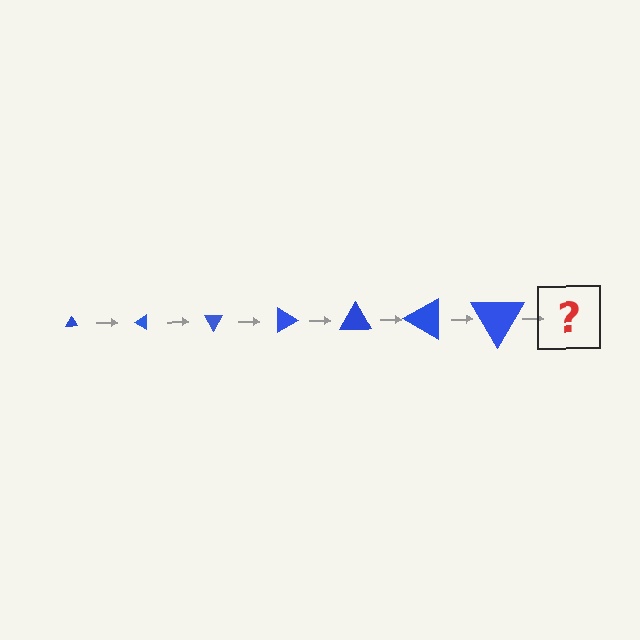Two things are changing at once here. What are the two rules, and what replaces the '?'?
The two rules are that the triangle grows larger each step and it rotates 30 degrees each step. The '?' should be a triangle, larger than the previous one and rotated 210 degrees from the start.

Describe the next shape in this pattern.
It should be a triangle, larger than the previous one and rotated 210 degrees from the start.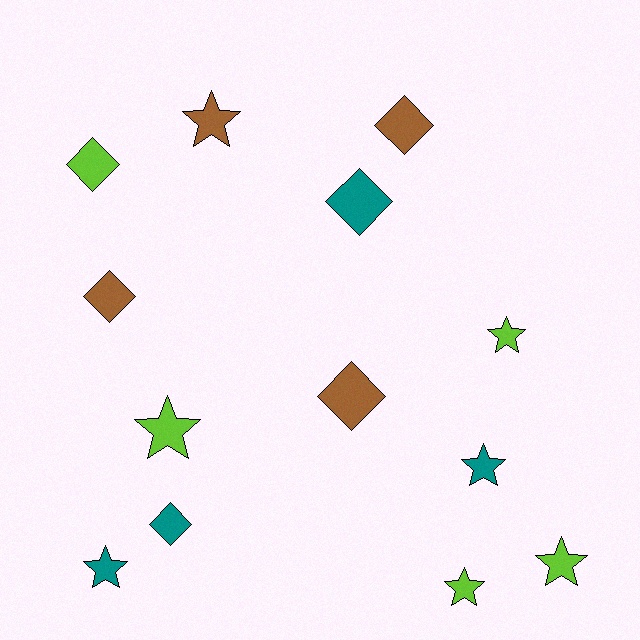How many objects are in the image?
There are 13 objects.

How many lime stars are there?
There are 4 lime stars.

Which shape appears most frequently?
Star, with 7 objects.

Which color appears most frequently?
Lime, with 5 objects.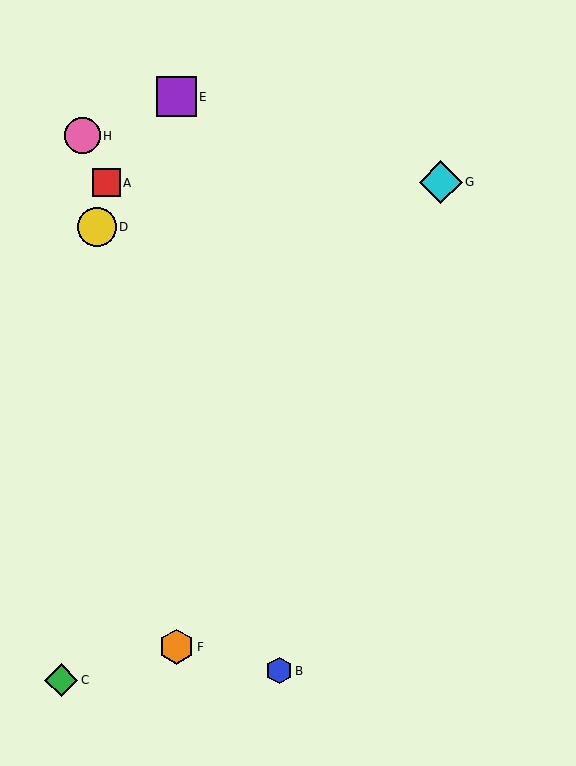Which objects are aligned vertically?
Objects E, F are aligned vertically.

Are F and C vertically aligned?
No, F is at x≈177 and C is at x≈61.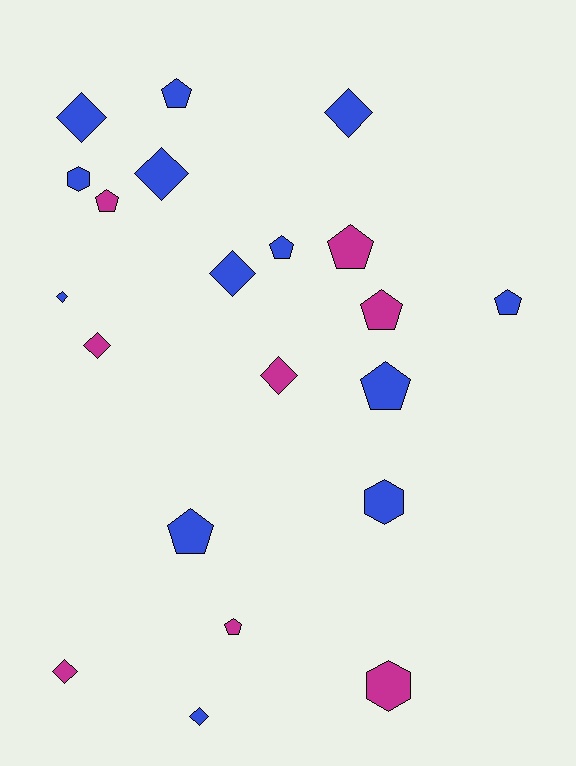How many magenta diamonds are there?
There are 3 magenta diamonds.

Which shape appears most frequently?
Diamond, with 9 objects.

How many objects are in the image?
There are 21 objects.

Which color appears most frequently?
Blue, with 13 objects.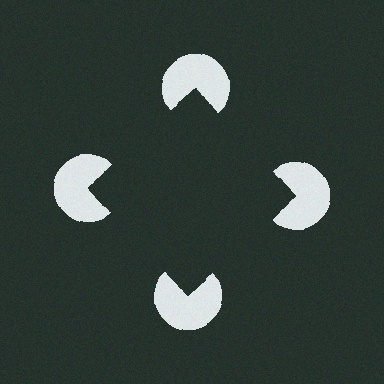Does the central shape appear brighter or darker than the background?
It typically appears slightly darker than the background, even though no actual brightness change is drawn.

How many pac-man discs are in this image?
There are 4 — one at each vertex of the illusory square.